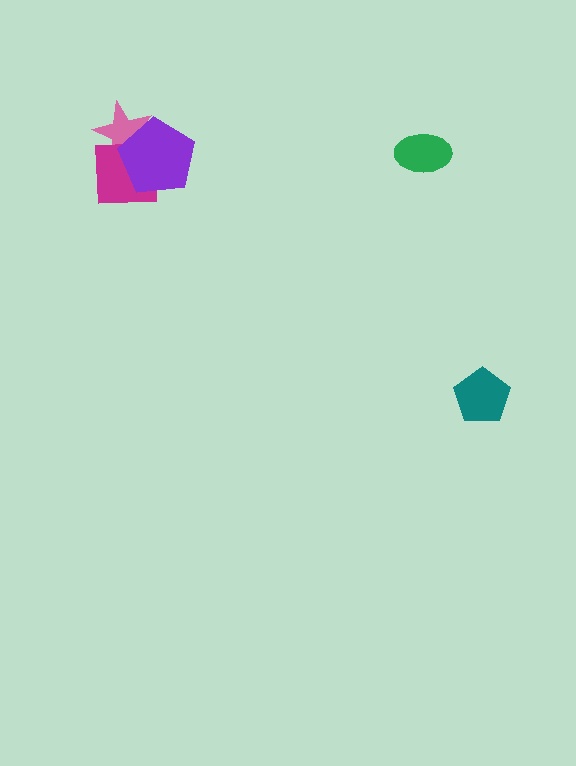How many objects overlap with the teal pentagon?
0 objects overlap with the teal pentagon.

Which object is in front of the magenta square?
The purple pentagon is in front of the magenta square.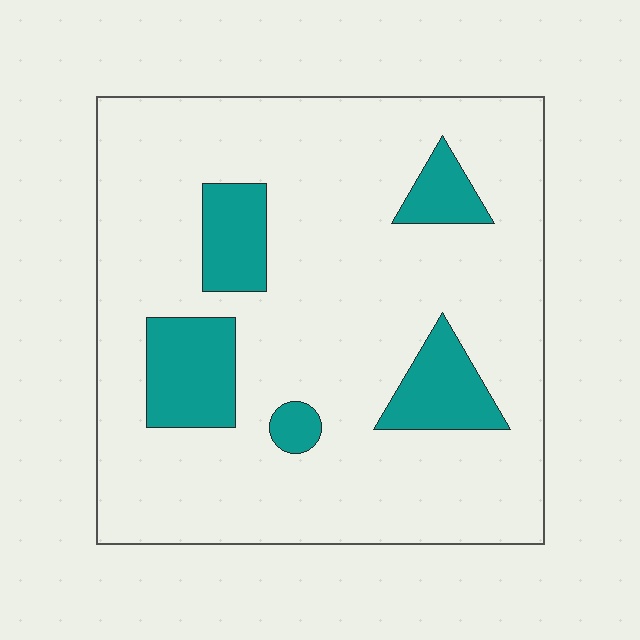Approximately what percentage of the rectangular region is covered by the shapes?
Approximately 15%.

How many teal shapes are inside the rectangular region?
5.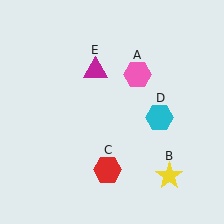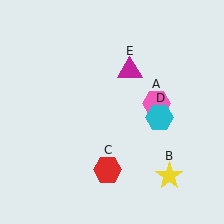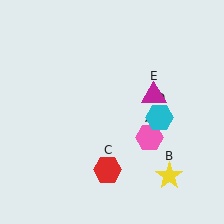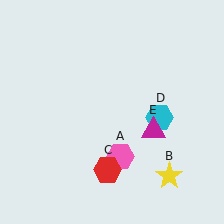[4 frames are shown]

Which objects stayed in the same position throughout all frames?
Yellow star (object B) and red hexagon (object C) and cyan hexagon (object D) remained stationary.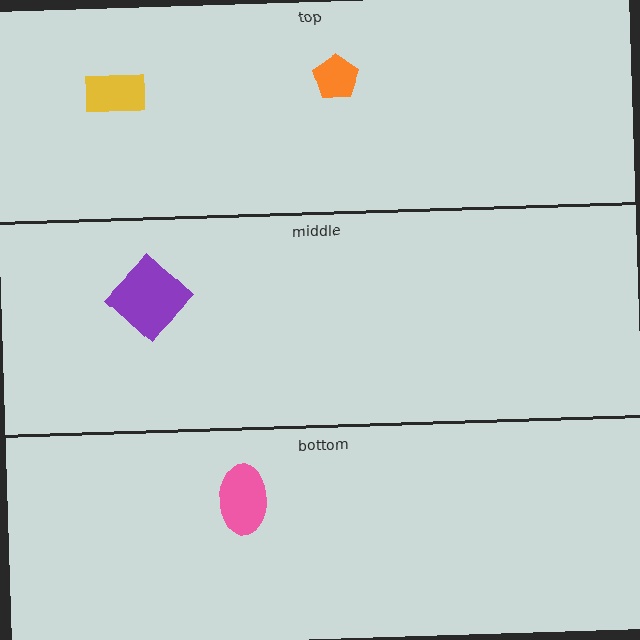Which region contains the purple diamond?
The middle region.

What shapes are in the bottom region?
The pink ellipse.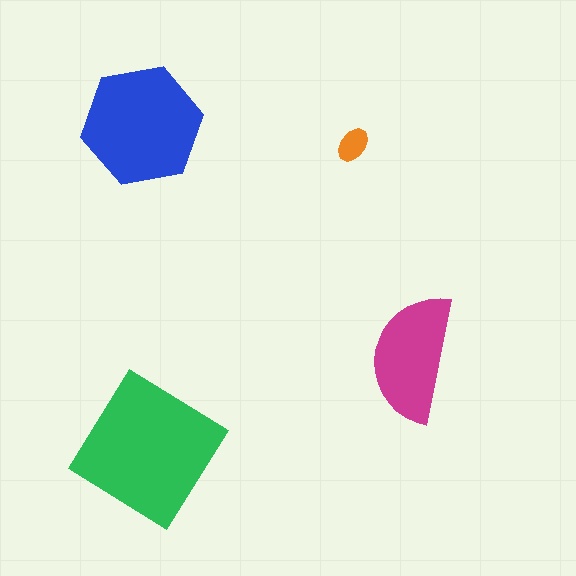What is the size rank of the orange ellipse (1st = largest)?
4th.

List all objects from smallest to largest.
The orange ellipse, the magenta semicircle, the blue hexagon, the green diamond.